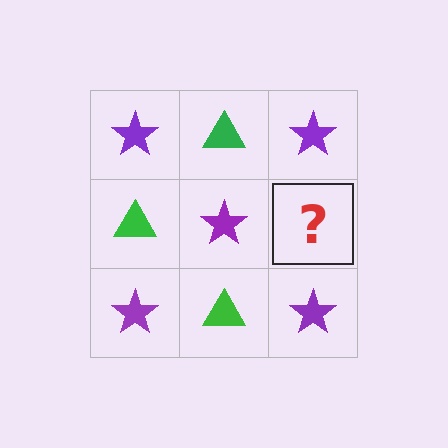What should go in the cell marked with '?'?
The missing cell should contain a green triangle.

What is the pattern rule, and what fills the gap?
The rule is that it alternates purple star and green triangle in a checkerboard pattern. The gap should be filled with a green triangle.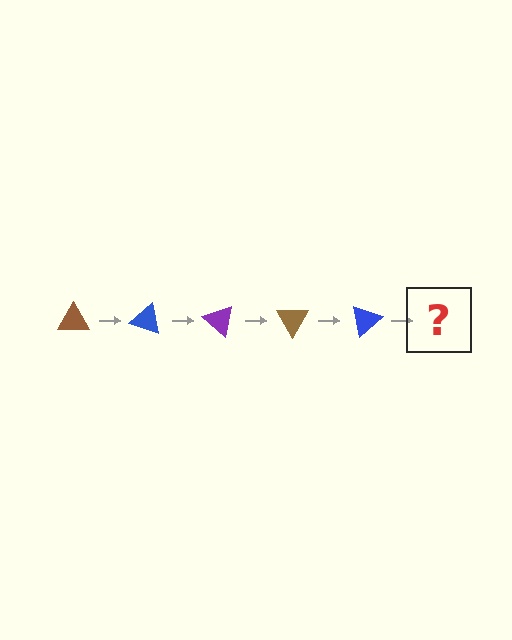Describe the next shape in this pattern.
It should be a purple triangle, rotated 100 degrees from the start.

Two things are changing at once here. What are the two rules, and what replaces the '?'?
The two rules are that it rotates 20 degrees each step and the color cycles through brown, blue, and purple. The '?' should be a purple triangle, rotated 100 degrees from the start.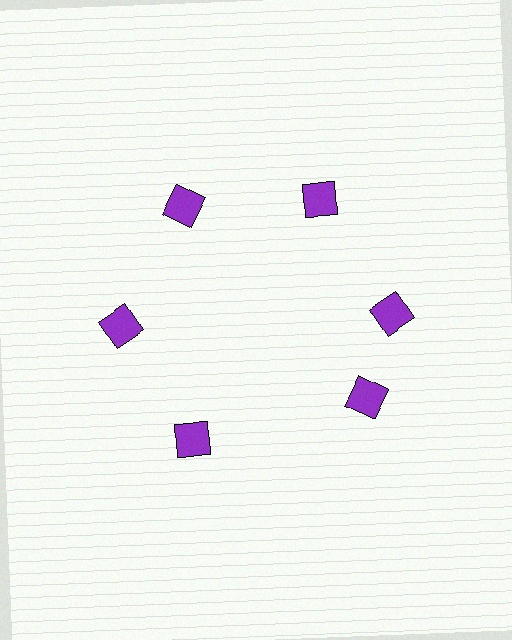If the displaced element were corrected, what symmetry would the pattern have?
It would have 6-fold rotational symmetry — the pattern would map onto itself every 60 degrees.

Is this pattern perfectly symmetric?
No. The 6 purple diamonds are arranged in a ring, but one element near the 5 o'clock position is rotated out of alignment along the ring, breaking the 6-fold rotational symmetry.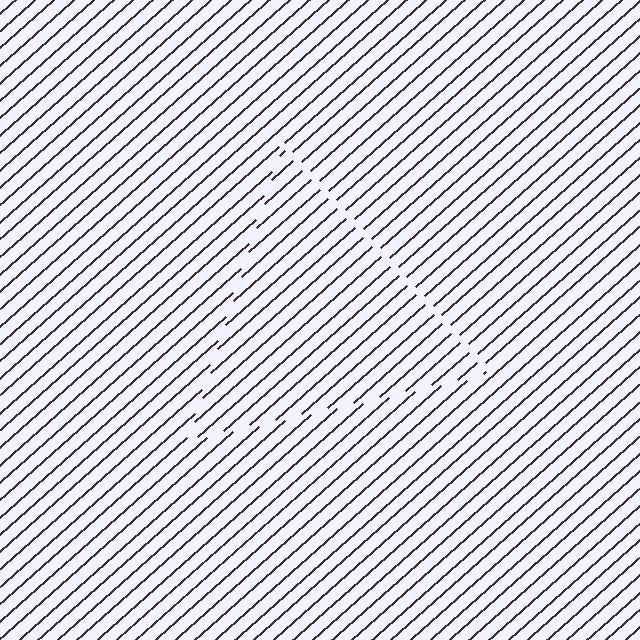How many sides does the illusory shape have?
3 sides — the line-ends trace a triangle.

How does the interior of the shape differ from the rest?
The interior of the shape contains the same grating, shifted by half a period — the contour is defined by the phase discontinuity where line-ends from the inner and outer gratings abut.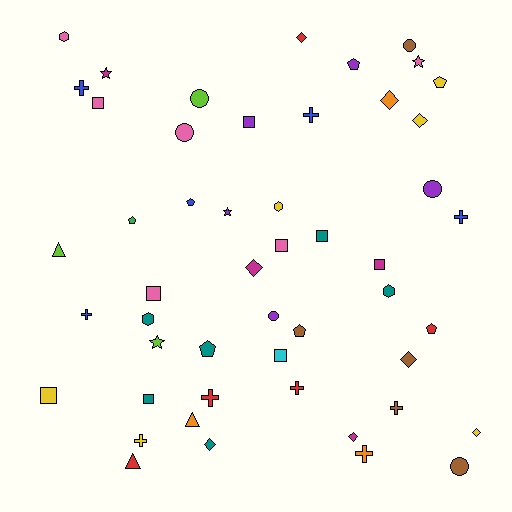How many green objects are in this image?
There is 1 green object.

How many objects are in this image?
There are 50 objects.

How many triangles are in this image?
There are 3 triangles.